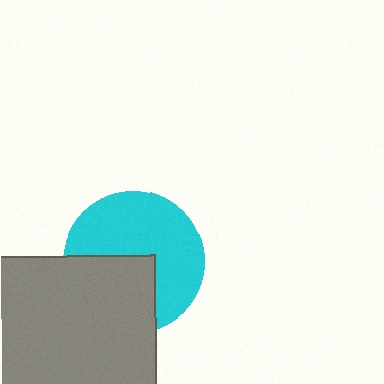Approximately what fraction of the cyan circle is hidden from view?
Roughly 40% of the cyan circle is hidden behind the gray square.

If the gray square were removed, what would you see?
You would see the complete cyan circle.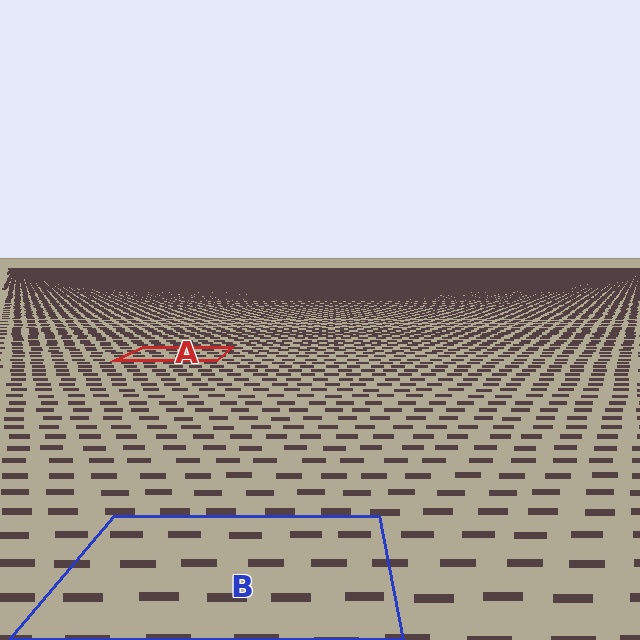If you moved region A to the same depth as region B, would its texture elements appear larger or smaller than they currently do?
They would appear larger. At a closer depth, the same texture elements are projected at a bigger on-screen size.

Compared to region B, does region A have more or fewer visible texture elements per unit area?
Region A has more texture elements per unit area — they are packed more densely because it is farther away.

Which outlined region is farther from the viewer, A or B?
Region A is farther from the viewer — the texture elements inside it appear smaller and more densely packed.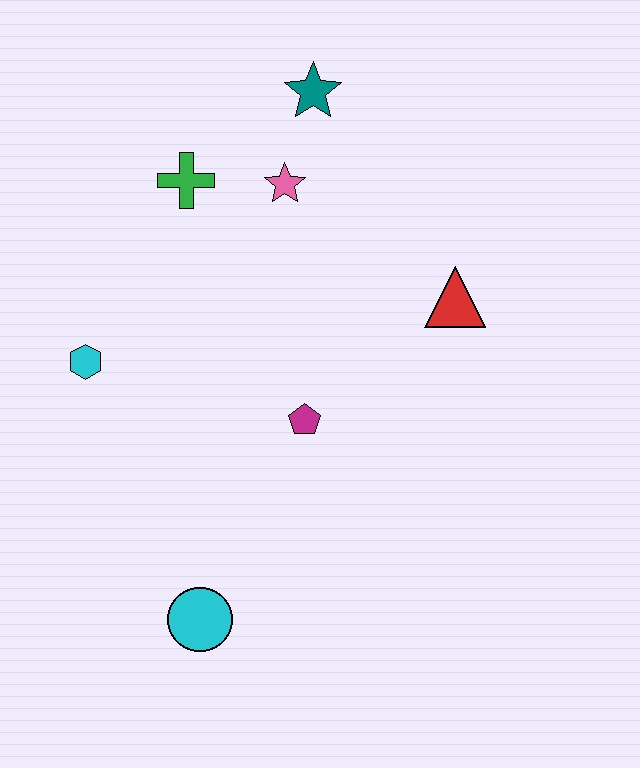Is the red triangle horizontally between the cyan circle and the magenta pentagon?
No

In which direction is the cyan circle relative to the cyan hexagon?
The cyan circle is below the cyan hexagon.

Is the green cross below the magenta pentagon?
No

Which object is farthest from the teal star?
The cyan circle is farthest from the teal star.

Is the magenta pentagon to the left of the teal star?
Yes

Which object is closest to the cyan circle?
The magenta pentagon is closest to the cyan circle.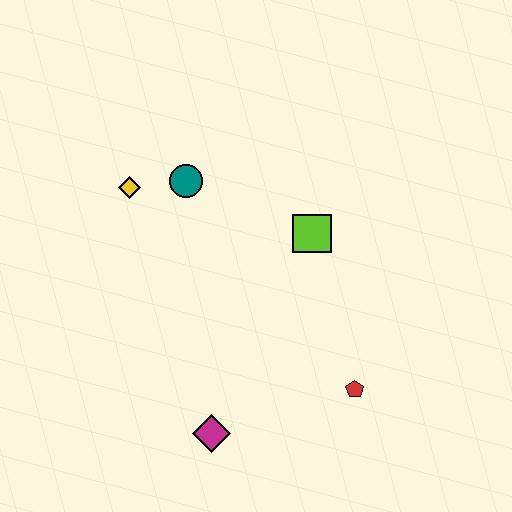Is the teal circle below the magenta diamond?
No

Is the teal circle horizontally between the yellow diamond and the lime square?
Yes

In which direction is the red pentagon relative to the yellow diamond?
The red pentagon is to the right of the yellow diamond.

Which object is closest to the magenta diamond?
The red pentagon is closest to the magenta diamond.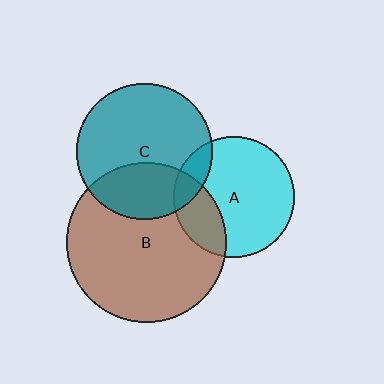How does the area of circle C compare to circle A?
Approximately 1.3 times.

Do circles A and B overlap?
Yes.